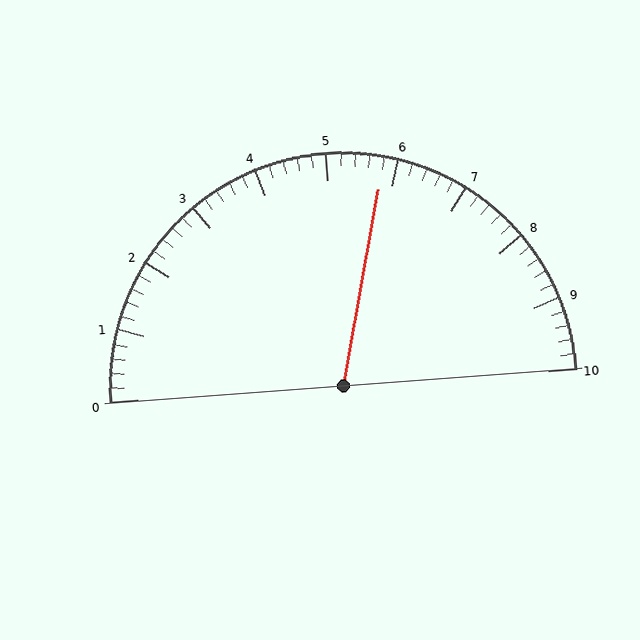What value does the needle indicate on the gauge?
The needle indicates approximately 5.8.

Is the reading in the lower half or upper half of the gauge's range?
The reading is in the upper half of the range (0 to 10).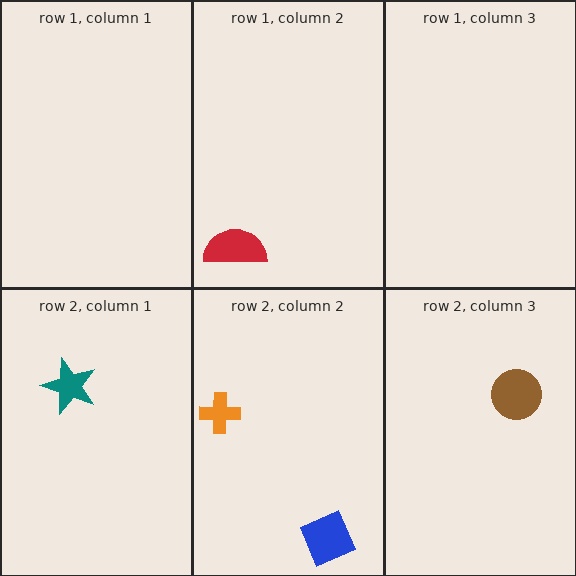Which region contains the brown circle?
The row 2, column 3 region.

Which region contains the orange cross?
The row 2, column 2 region.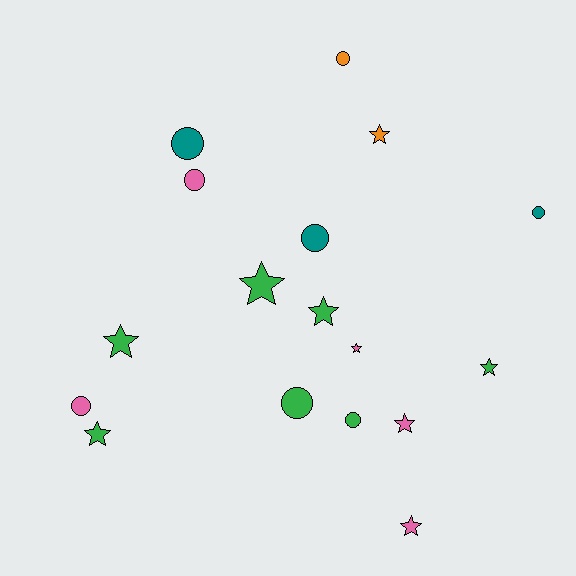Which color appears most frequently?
Green, with 7 objects.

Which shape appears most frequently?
Star, with 9 objects.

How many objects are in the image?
There are 17 objects.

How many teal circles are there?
There are 3 teal circles.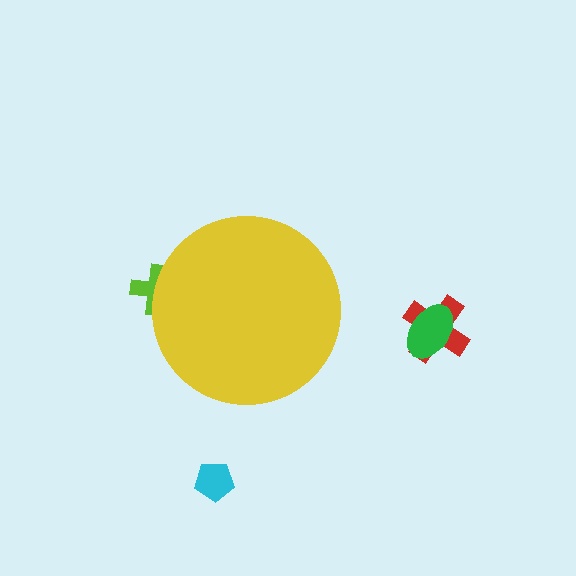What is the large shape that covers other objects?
A yellow circle.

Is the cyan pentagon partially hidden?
No, the cyan pentagon is fully visible.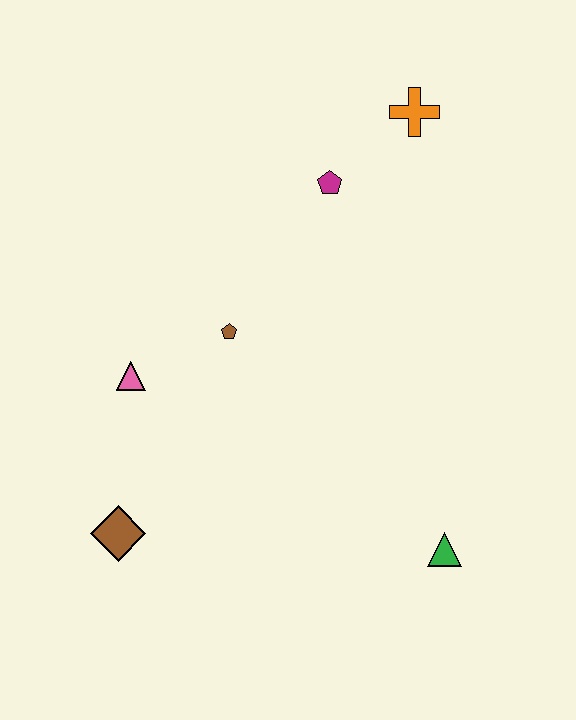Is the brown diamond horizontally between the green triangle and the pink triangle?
No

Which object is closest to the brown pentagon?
The pink triangle is closest to the brown pentagon.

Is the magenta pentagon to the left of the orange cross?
Yes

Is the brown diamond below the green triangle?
No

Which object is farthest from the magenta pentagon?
The brown diamond is farthest from the magenta pentagon.